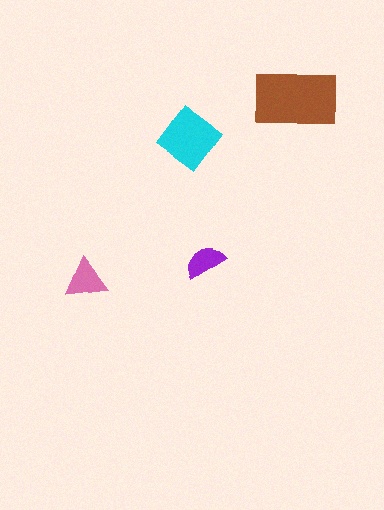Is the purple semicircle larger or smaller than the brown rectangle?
Smaller.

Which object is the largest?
The brown rectangle.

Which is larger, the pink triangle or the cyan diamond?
The cyan diamond.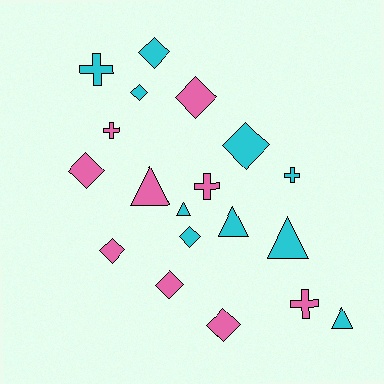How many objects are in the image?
There are 19 objects.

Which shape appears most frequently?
Diamond, with 9 objects.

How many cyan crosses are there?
There are 2 cyan crosses.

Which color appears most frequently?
Cyan, with 10 objects.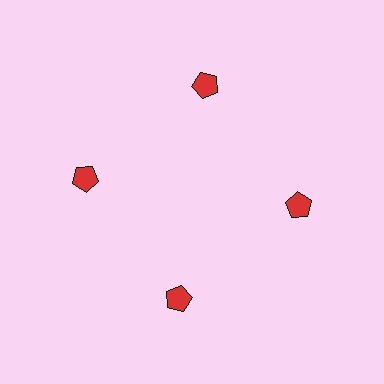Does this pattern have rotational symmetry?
Yes, this pattern has 4-fold rotational symmetry. It looks the same after rotating 90 degrees around the center.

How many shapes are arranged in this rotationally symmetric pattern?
There are 4 shapes, arranged in 4 groups of 1.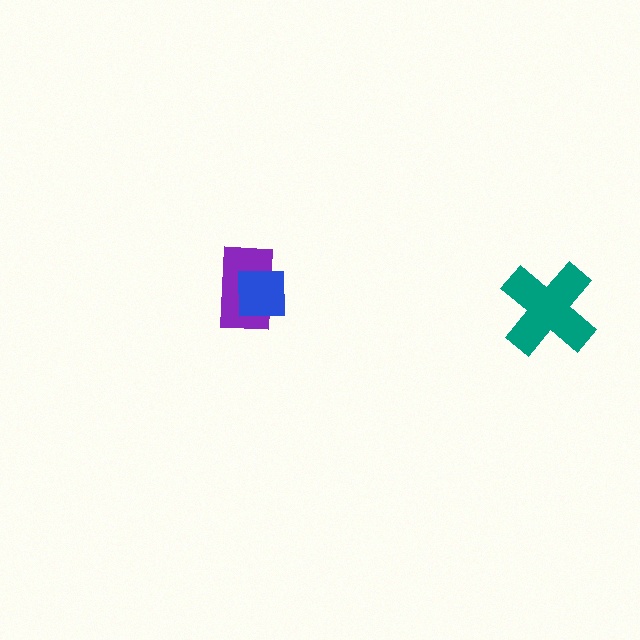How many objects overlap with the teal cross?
0 objects overlap with the teal cross.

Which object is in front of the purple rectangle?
The blue square is in front of the purple rectangle.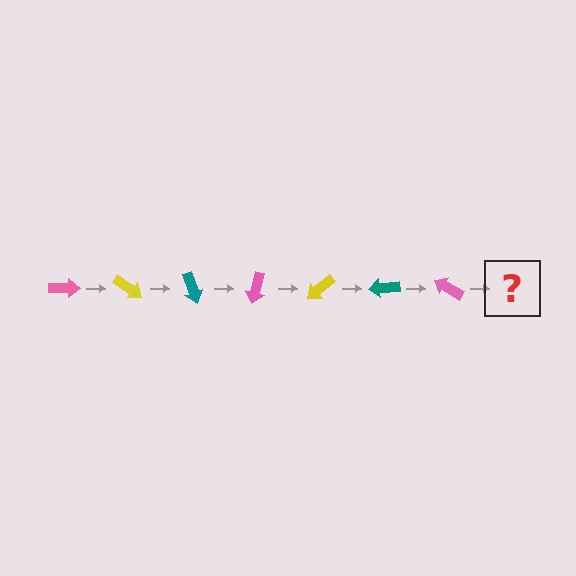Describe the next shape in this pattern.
It should be a yellow arrow, rotated 245 degrees from the start.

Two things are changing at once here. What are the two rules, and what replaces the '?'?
The two rules are that it rotates 35 degrees each step and the color cycles through pink, yellow, and teal. The '?' should be a yellow arrow, rotated 245 degrees from the start.